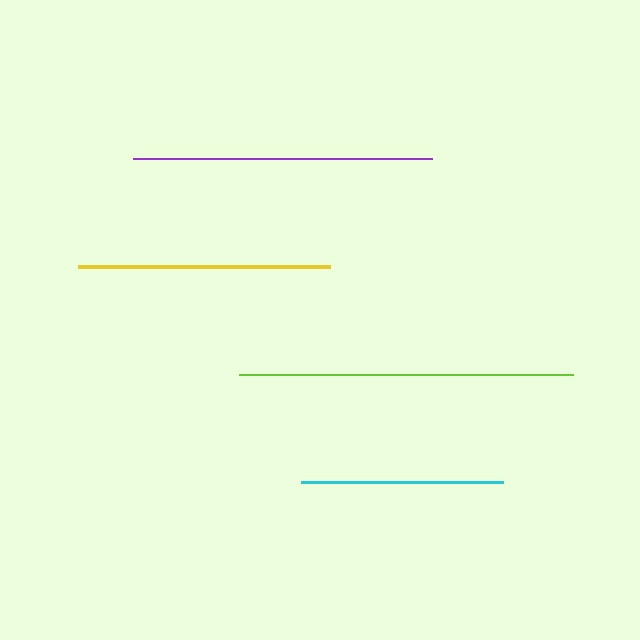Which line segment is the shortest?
The cyan line is the shortest at approximately 202 pixels.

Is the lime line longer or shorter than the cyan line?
The lime line is longer than the cyan line.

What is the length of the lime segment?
The lime segment is approximately 334 pixels long.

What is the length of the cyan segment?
The cyan segment is approximately 202 pixels long.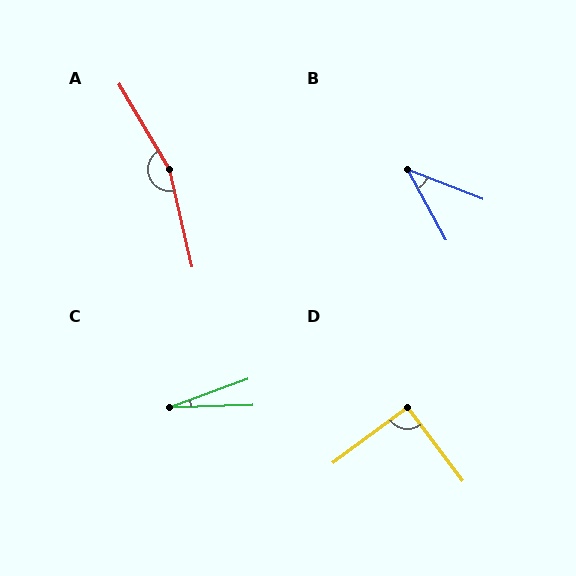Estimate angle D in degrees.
Approximately 90 degrees.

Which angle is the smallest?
C, at approximately 18 degrees.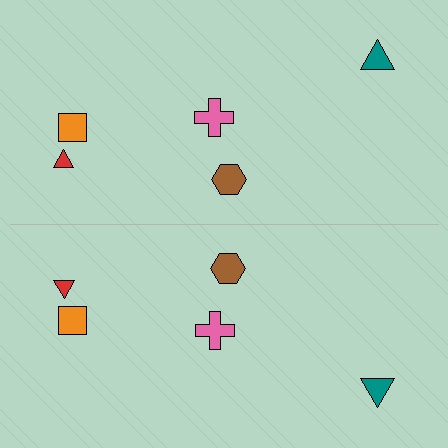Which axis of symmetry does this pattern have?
The pattern has a horizontal axis of symmetry running through the center of the image.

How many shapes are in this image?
There are 10 shapes in this image.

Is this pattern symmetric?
Yes, this pattern has bilateral (reflection) symmetry.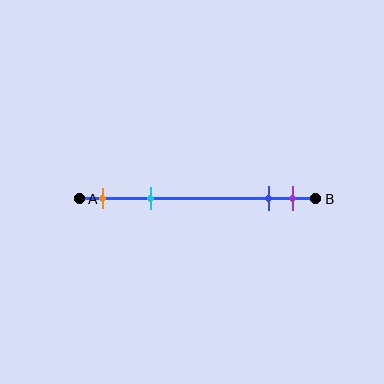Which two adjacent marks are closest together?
The blue and purple marks are the closest adjacent pair.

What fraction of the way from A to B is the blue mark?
The blue mark is approximately 80% (0.8) of the way from A to B.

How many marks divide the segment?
There are 4 marks dividing the segment.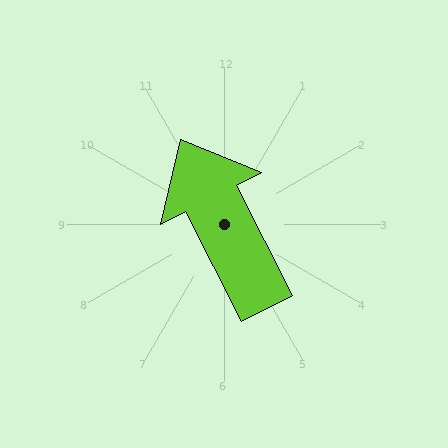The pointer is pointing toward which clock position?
Roughly 11 o'clock.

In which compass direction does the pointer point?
Northwest.